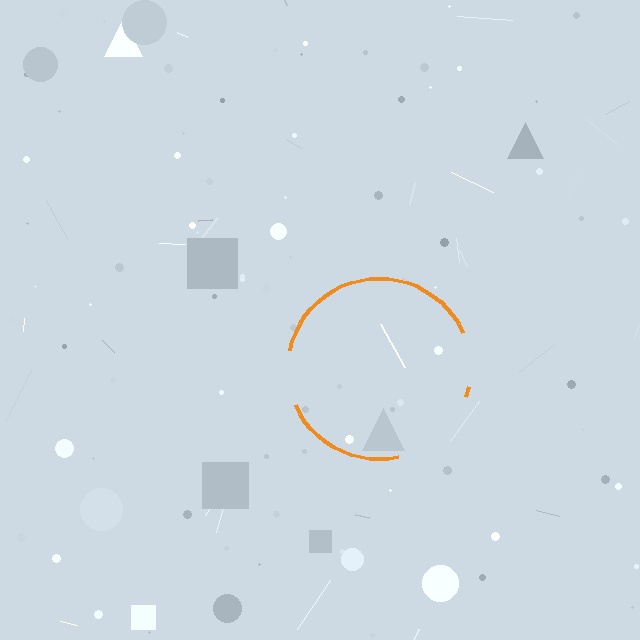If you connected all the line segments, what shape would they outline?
They would outline a circle.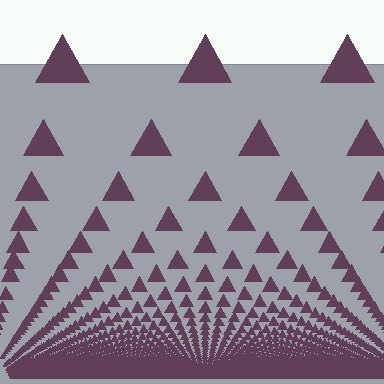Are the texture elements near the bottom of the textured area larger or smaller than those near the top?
Smaller. The gradient is inverted — elements near the bottom are smaller and denser.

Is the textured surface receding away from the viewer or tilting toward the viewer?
The surface appears to tilt toward the viewer. Texture elements get larger and sparser toward the top.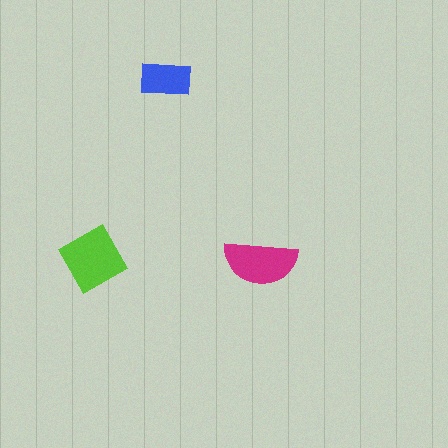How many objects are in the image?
There are 3 objects in the image.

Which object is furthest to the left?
The lime square is leftmost.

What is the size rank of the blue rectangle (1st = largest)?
3rd.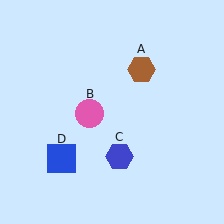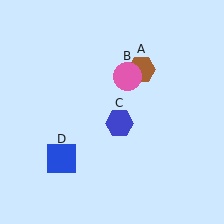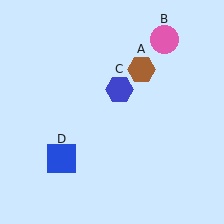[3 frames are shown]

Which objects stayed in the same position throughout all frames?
Brown hexagon (object A) and blue square (object D) remained stationary.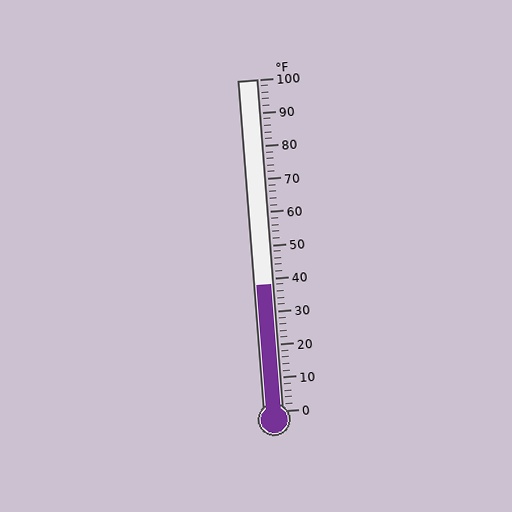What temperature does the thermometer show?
The thermometer shows approximately 38°F.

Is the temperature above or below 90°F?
The temperature is below 90°F.